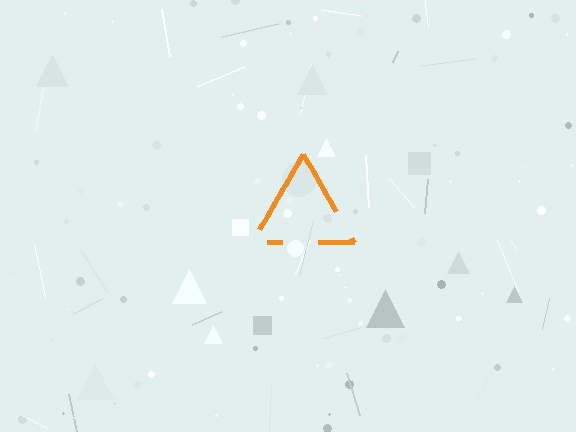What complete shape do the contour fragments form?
The contour fragments form a triangle.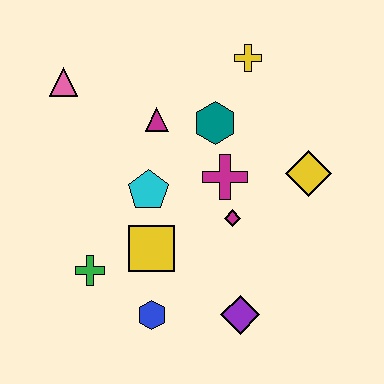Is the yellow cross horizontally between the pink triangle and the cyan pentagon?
No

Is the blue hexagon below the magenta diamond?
Yes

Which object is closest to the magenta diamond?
The magenta cross is closest to the magenta diamond.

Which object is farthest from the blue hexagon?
The yellow cross is farthest from the blue hexagon.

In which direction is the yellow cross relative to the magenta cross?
The yellow cross is above the magenta cross.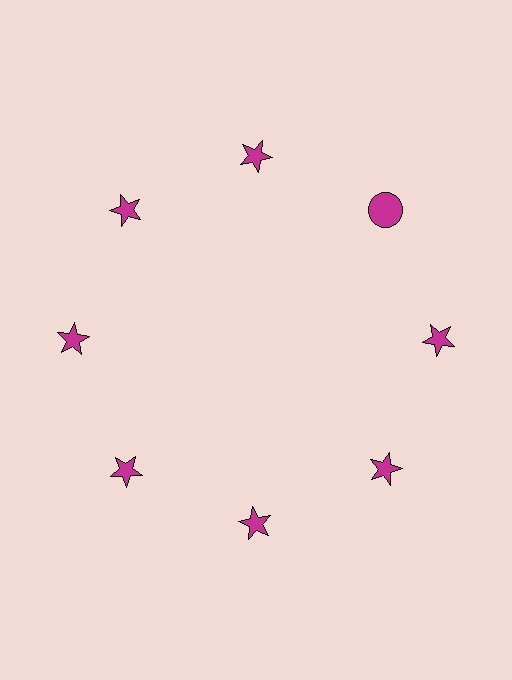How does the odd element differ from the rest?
It has a different shape: circle instead of star.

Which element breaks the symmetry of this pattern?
The magenta circle at roughly the 2 o'clock position breaks the symmetry. All other shapes are magenta stars.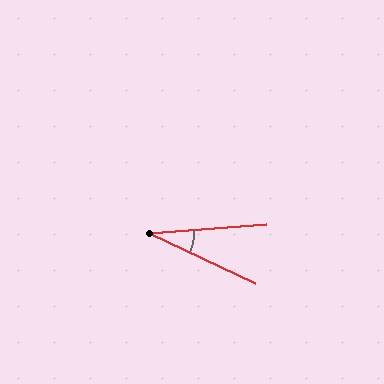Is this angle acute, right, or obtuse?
It is acute.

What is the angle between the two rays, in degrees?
Approximately 29 degrees.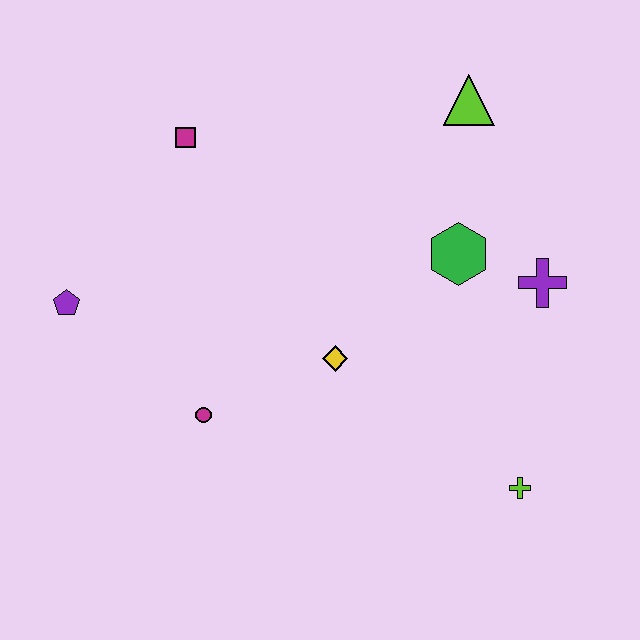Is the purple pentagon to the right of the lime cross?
No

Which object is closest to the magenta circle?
The yellow diamond is closest to the magenta circle.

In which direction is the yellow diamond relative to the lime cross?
The yellow diamond is to the left of the lime cross.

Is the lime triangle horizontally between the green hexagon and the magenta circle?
No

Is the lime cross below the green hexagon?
Yes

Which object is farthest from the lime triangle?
The purple pentagon is farthest from the lime triangle.